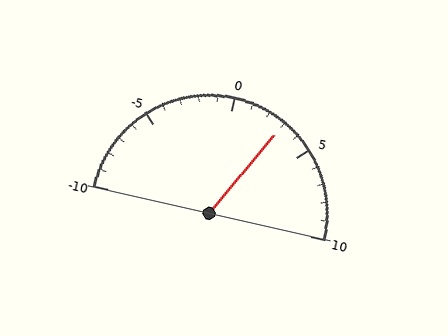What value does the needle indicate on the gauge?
The needle indicates approximately 3.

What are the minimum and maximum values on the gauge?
The gauge ranges from -10 to 10.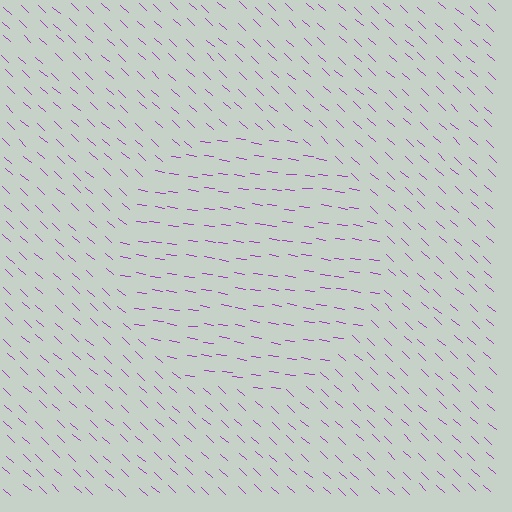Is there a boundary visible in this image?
Yes, there is a texture boundary formed by a change in line orientation.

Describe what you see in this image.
The image is filled with small purple line segments. A circle region in the image has lines oriented differently from the surrounding lines, creating a visible texture boundary.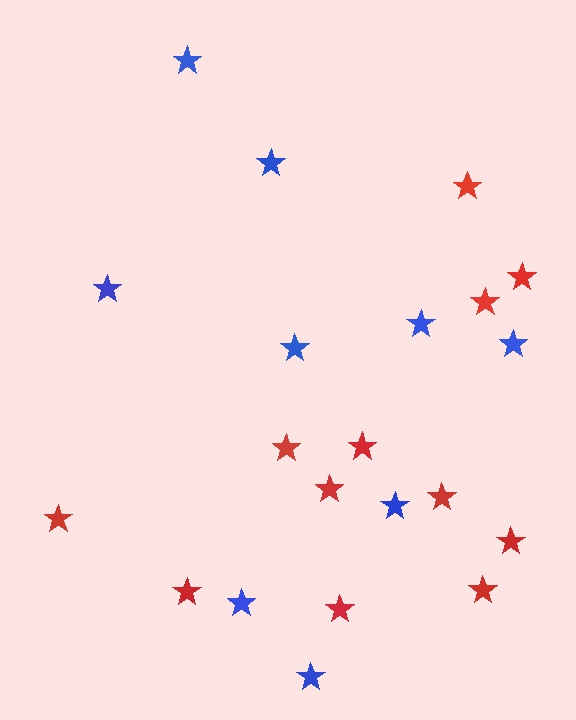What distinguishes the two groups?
There are 2 groups: one group of blue stars (9) and one group of red stars (12).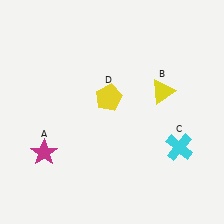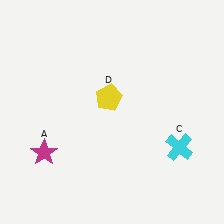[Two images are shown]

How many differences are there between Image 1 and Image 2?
There is 1 difference between the two images.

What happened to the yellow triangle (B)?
The yellow triangle (B) was removed in Image 2. It was in the top-right area of Image 1.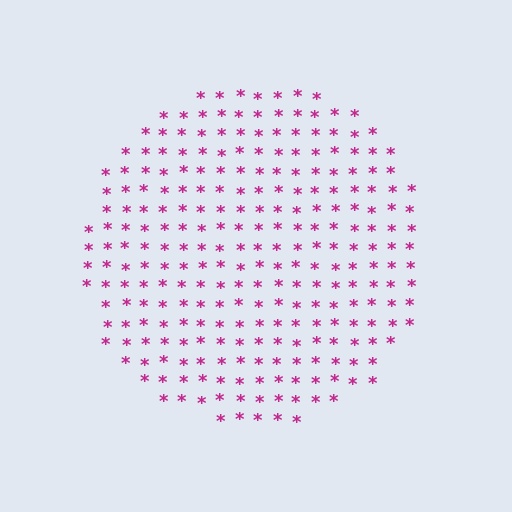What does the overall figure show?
The overall figure shows a circle.